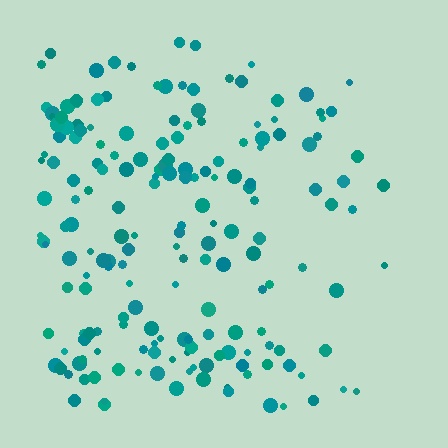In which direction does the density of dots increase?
From right to left, with the left side densest.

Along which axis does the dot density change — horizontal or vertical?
Horizontal.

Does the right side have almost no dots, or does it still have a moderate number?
Still a moderate number, just noticeably fewer than the left.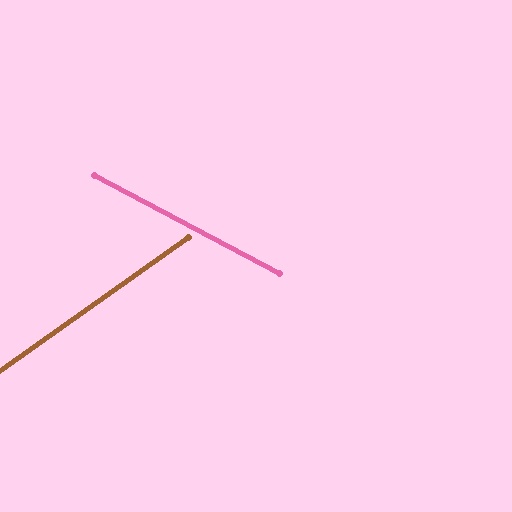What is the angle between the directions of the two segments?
Approximately 63 degrees.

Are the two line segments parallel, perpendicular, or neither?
Neither parallel nor perpendicular — they differ by about 63°.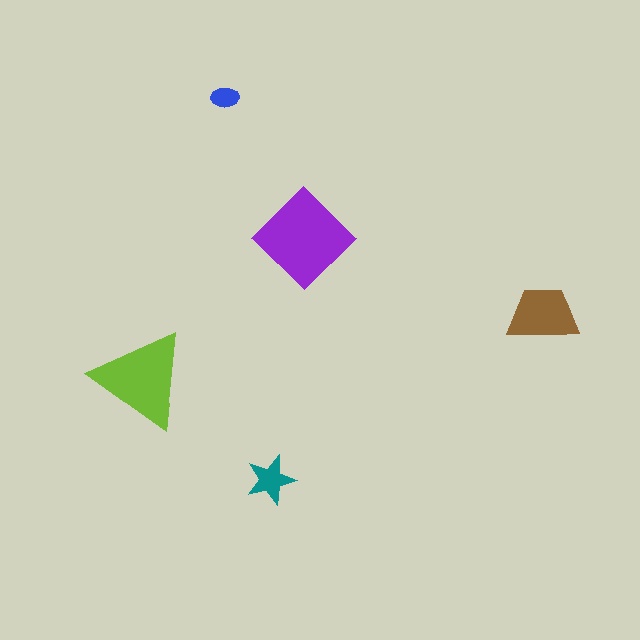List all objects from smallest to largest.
The blue ellipse, the teal star, the brown trapezoid, the lime triangle, the purple diamond.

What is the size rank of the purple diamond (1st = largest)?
1st.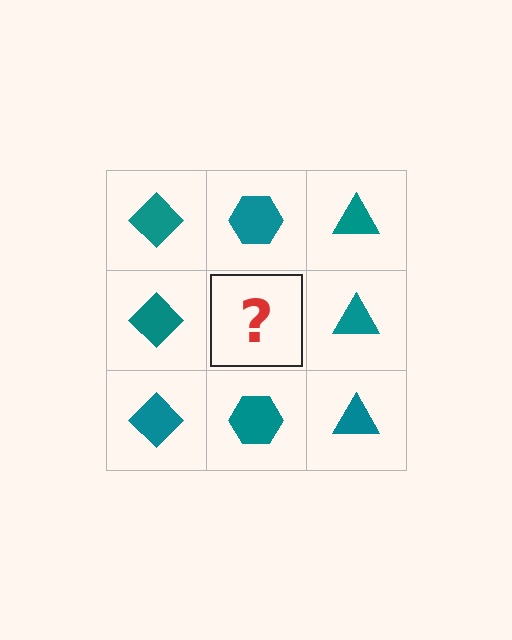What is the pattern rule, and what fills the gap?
The rule is that each column has a consistent shape. The gap should be filled with a teal hexagon.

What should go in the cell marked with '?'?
The missing cell should contain a teal hexagon.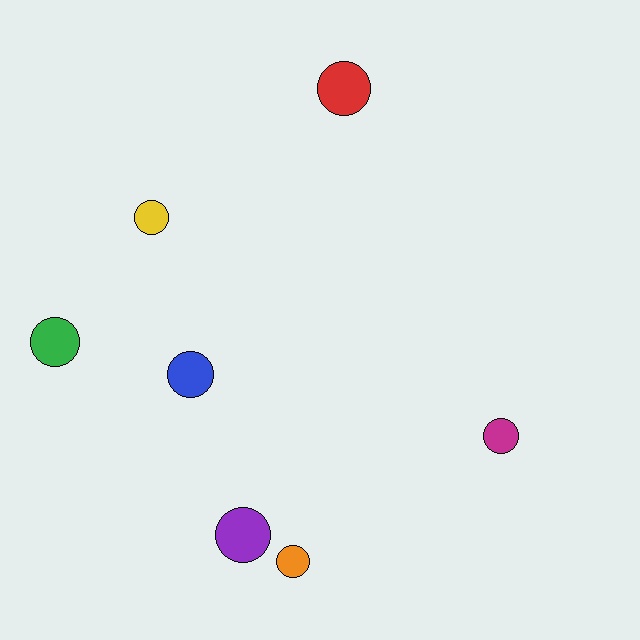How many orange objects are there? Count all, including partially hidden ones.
There is 1 orange object.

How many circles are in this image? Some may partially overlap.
There are 7 circles.